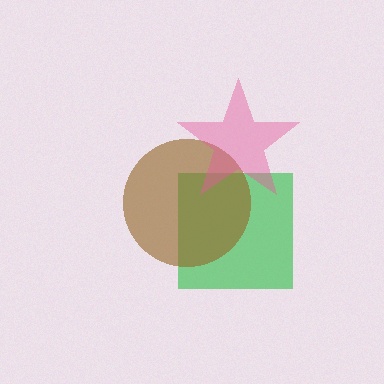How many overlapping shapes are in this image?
There are 3 overlapping shapes in the image.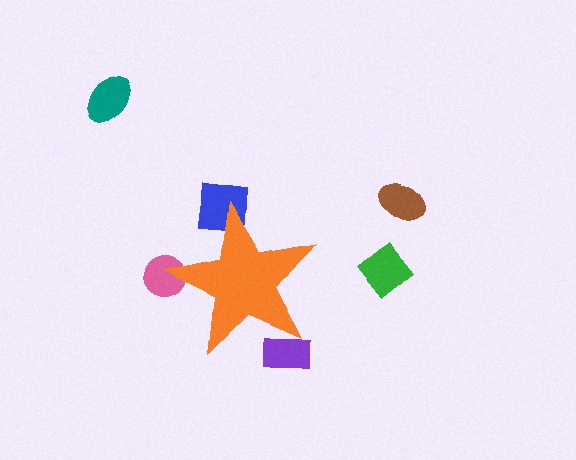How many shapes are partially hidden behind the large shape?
3 shapes are partially hidden.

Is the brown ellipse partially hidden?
No, the brown ellipse is fully visible.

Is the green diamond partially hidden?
No, the green diamond is fully visible.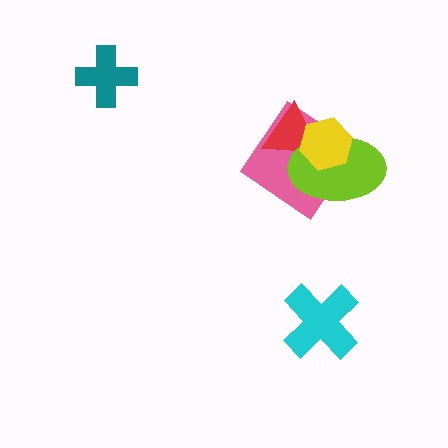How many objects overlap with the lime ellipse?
3 objects overlap with the lime ellipse.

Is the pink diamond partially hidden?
Yes, it is partially covered by another shape.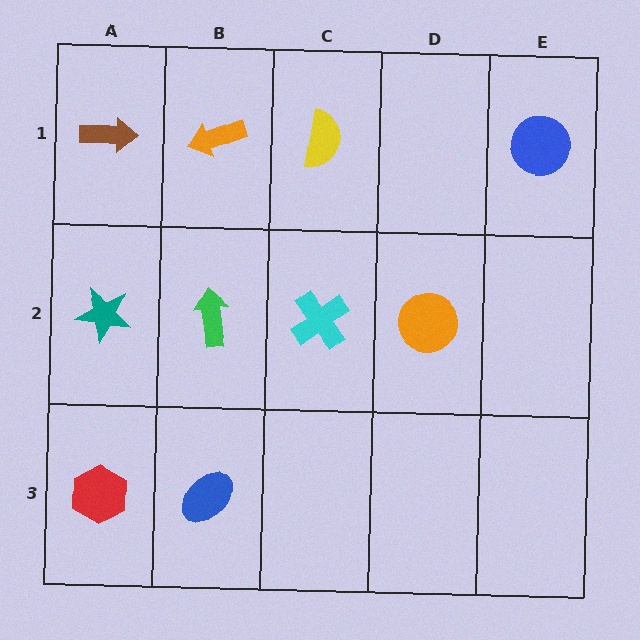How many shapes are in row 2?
4 shapes.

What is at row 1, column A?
A brown arrow.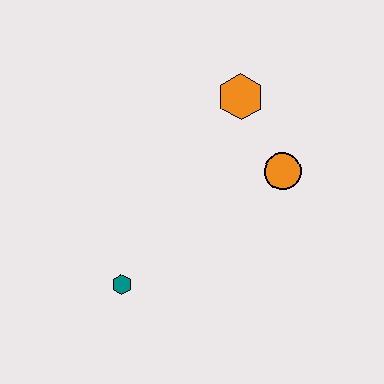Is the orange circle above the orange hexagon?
No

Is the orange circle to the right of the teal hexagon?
Yes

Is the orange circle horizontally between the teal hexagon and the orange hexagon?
No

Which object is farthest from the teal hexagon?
The orange hexagon is farthest from the teal hexagon.